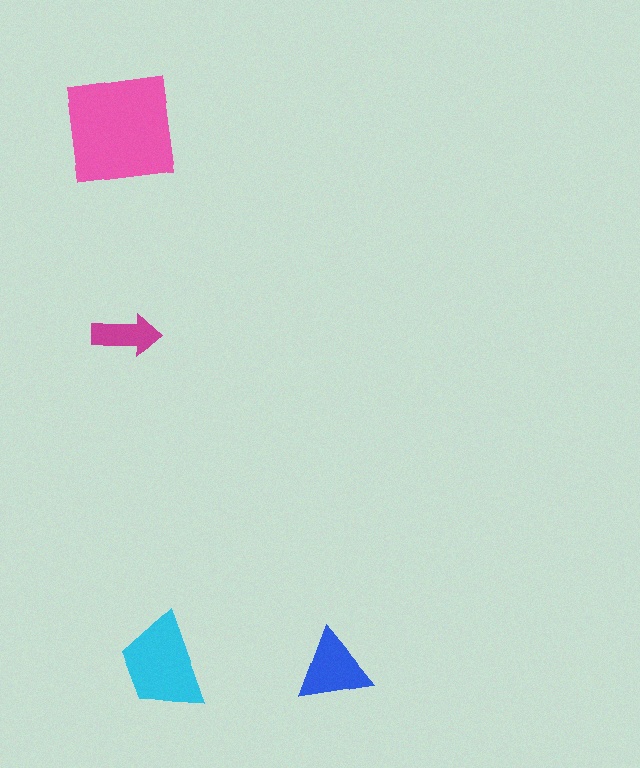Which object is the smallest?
The magenta arrow.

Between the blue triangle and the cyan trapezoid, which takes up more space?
The cyan trapezoid.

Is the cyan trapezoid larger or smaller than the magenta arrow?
Larger.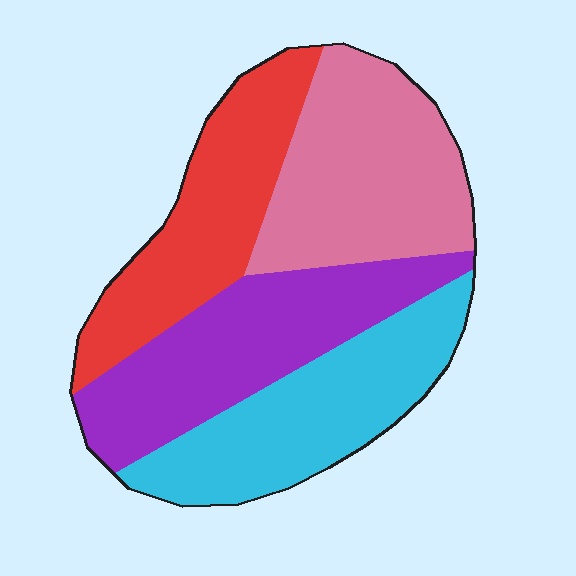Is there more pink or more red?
Pink.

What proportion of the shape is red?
Red covers 23% of the shape.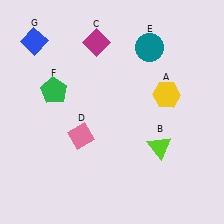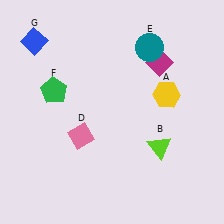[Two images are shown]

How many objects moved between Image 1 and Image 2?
1 object moved between the two images.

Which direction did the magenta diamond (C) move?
The magenta diamond (C) moved right.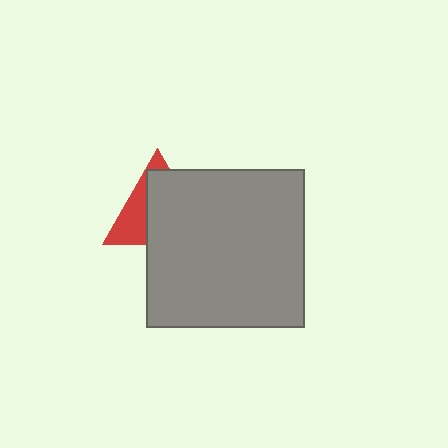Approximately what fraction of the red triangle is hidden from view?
Roughly 64% of the red triangle is hidden behind the gray square.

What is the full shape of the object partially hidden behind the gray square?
The partially hidden object is a red triangle.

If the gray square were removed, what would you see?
You would see the complete red triangle.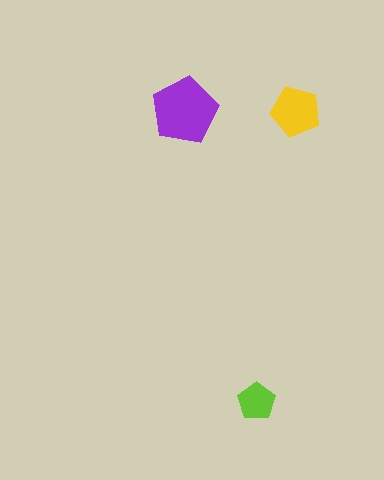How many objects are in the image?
There are 3 objects in the image.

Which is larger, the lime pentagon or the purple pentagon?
The purple one.